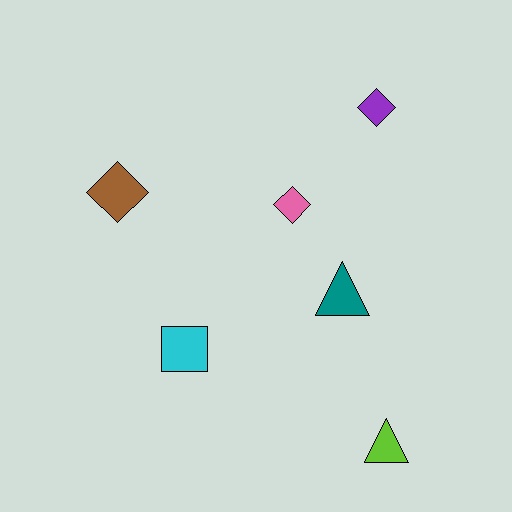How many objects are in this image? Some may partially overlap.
There are 6 objects.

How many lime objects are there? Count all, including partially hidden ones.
There is 1 lime object.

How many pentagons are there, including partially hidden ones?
There are no pentagons.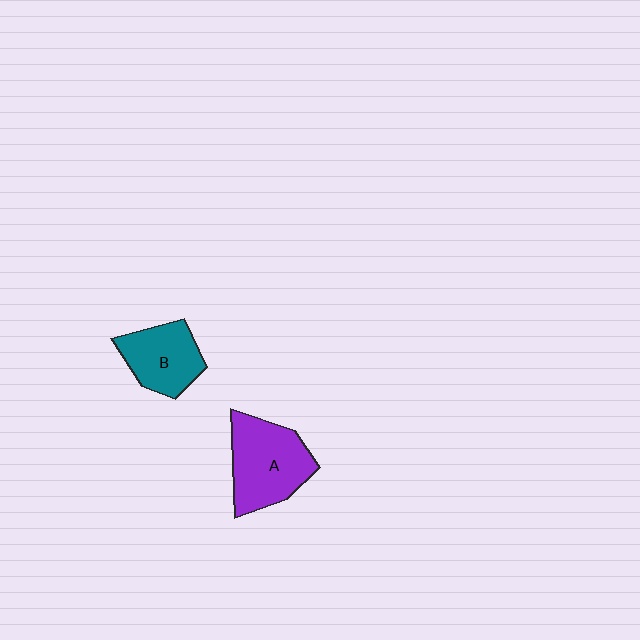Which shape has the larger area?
Shape A (purple).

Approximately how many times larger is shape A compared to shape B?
Approximately 1.3 times.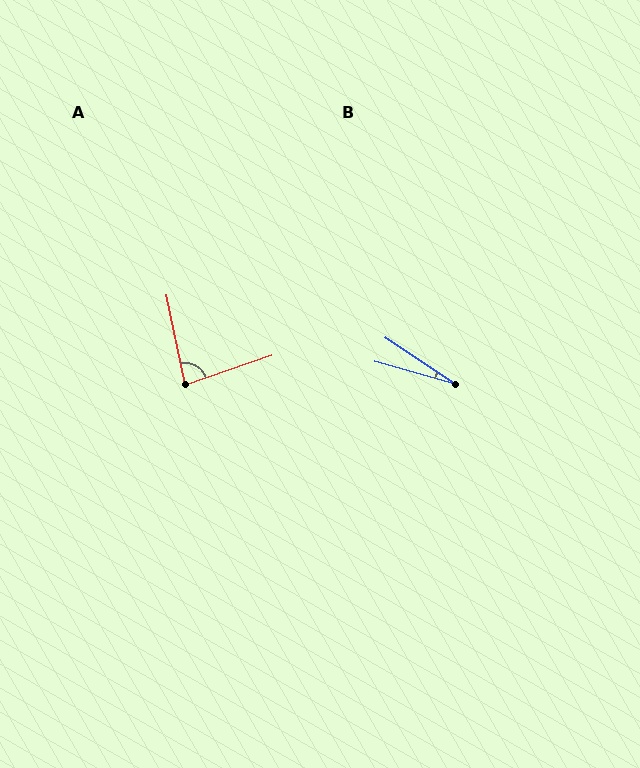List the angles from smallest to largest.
B (18°), A (83°).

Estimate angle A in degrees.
Approximately 83 degrees.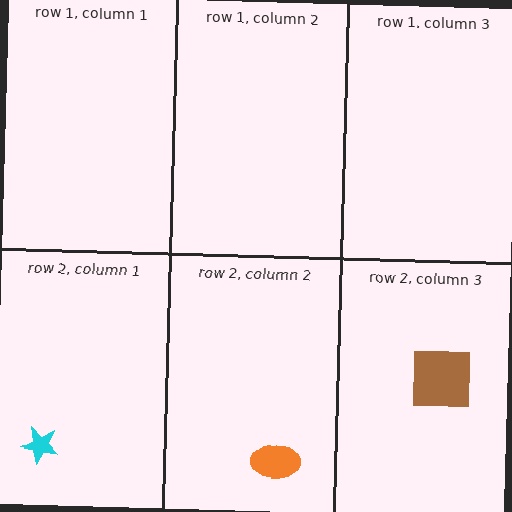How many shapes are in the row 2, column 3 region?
1.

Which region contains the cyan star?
The row 2, column 1 region.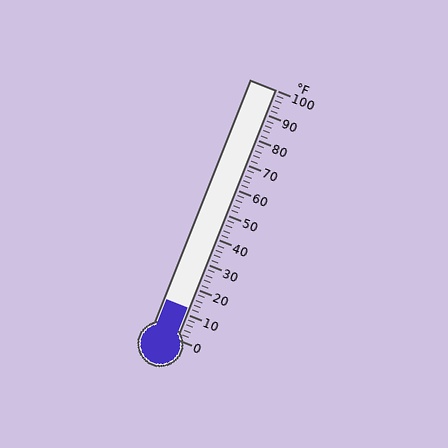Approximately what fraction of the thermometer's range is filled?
The thermometer is filled to approximately 10% of its range.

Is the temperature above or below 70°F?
The temperature is below 70°F.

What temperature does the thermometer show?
The thermometer shows approximately 12°F.